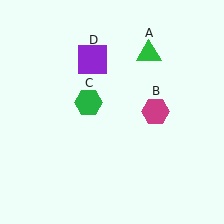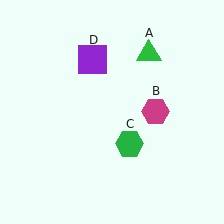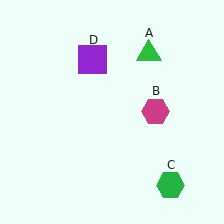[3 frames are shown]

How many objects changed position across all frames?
1 object changed position: green hexagon (object C).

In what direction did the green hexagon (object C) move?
The green hexagon (object C) moved down and to the right.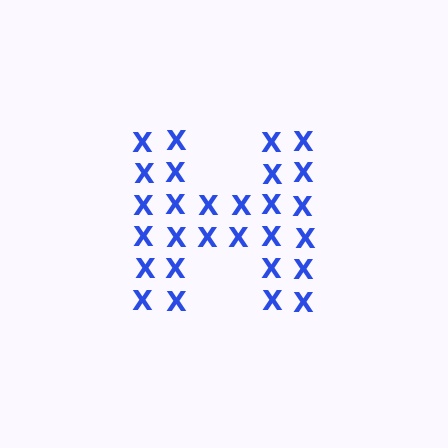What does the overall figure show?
The overall figure shows the letter H.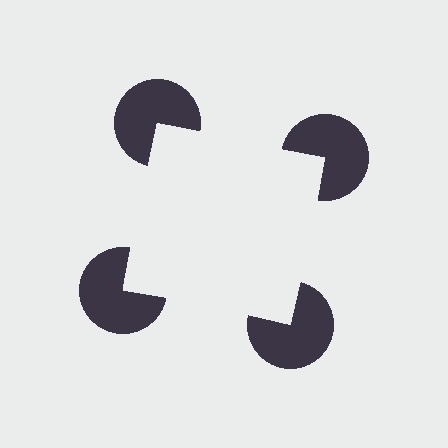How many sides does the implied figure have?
4 sides.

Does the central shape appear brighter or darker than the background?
It typically appears slightly brighter than the background, even though no actual brightness change is drawn.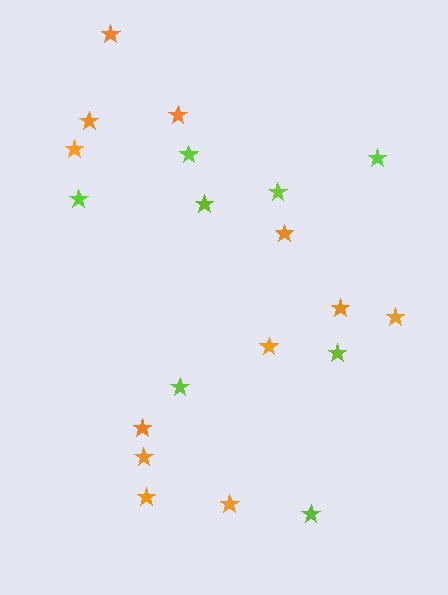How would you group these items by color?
There are 2 groups: one group of orange stars (12) and one group of lime stars (8).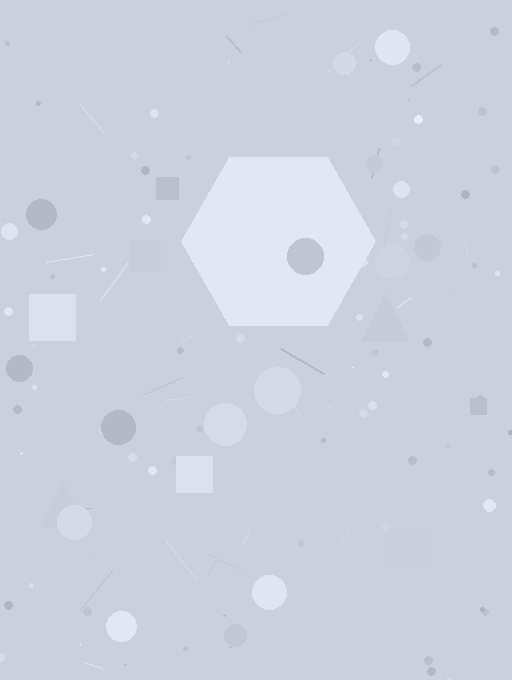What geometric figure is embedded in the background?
A hexagon is embedded in the background.